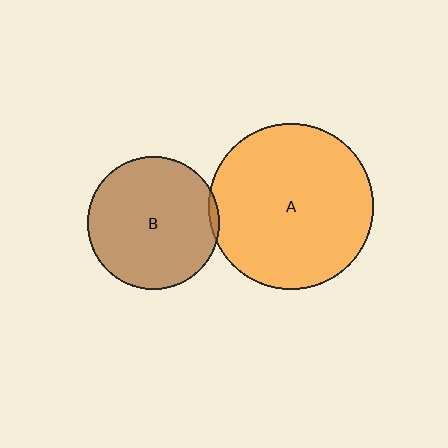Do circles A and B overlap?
Yes.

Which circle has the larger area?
Circle A (orange).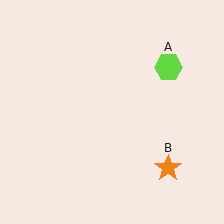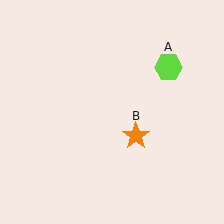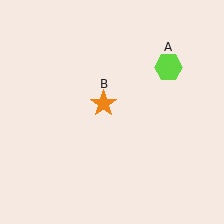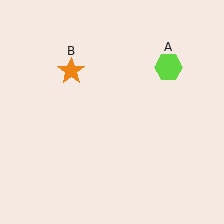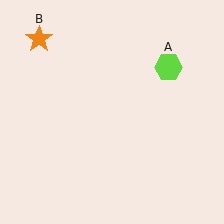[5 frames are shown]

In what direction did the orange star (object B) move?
The orange star (object B) moved up and to the left.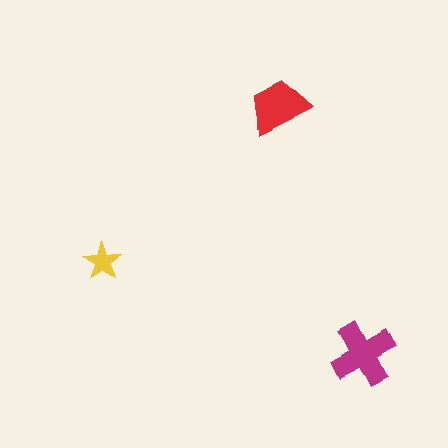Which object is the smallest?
The yellow star.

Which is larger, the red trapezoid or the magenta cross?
The magenta cross.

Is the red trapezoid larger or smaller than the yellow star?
Larger.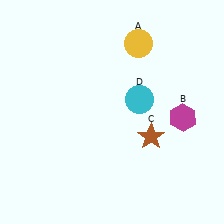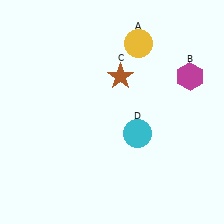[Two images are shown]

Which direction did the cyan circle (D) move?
The cyan circle (D) moved down.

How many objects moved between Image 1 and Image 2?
3 objects moved between the two images.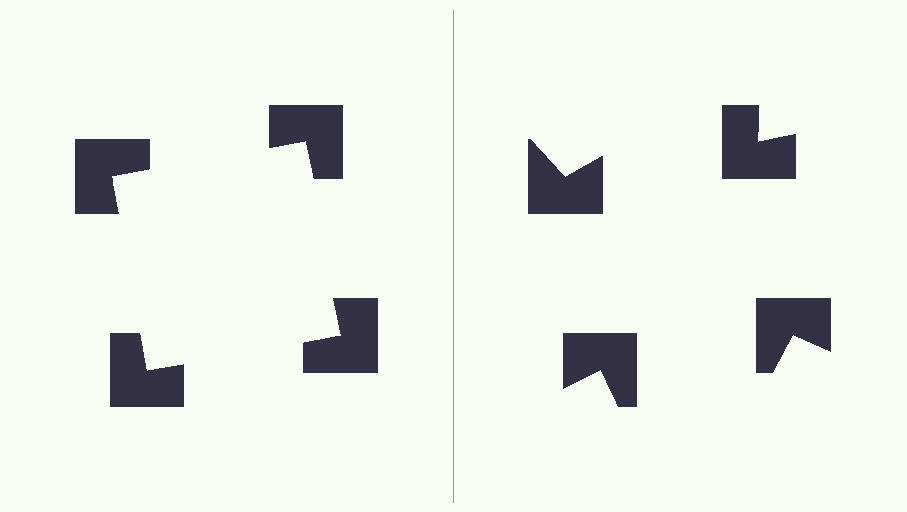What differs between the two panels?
The notched squares are positioned identically on both sides; only the wedge orientations differ. On the left they align to a square; on the right they are misaligned.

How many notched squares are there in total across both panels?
8 — 4 on each side.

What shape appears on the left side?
An illusory square.